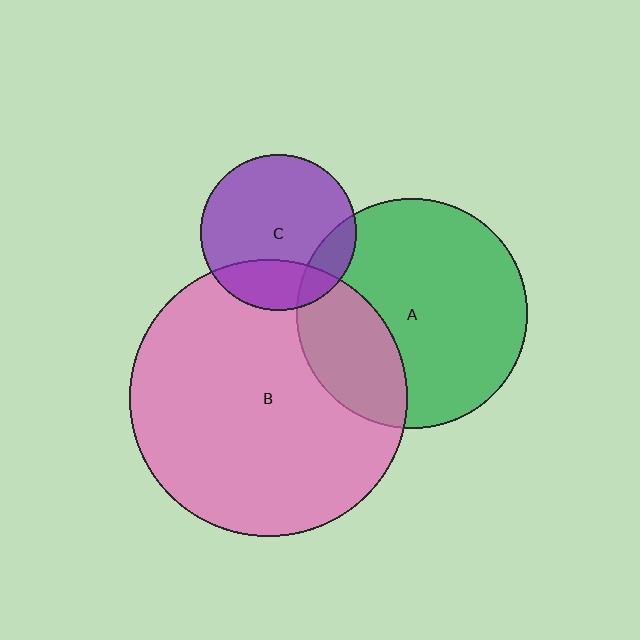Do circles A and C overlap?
Yes.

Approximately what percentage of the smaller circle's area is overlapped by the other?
Approximately 15%.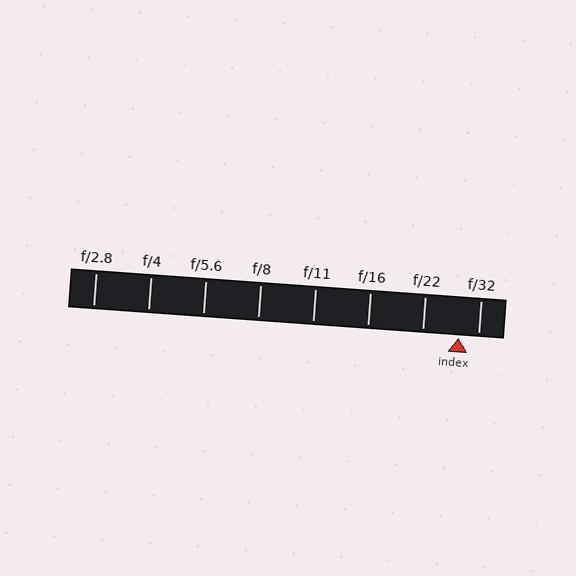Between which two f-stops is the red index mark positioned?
The index mark is between f/22 and f/32.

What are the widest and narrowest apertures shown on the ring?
The widest aperture shown is f/2.8 and the narrowest is f/32.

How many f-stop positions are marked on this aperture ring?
There are 8 f-stop positions marked.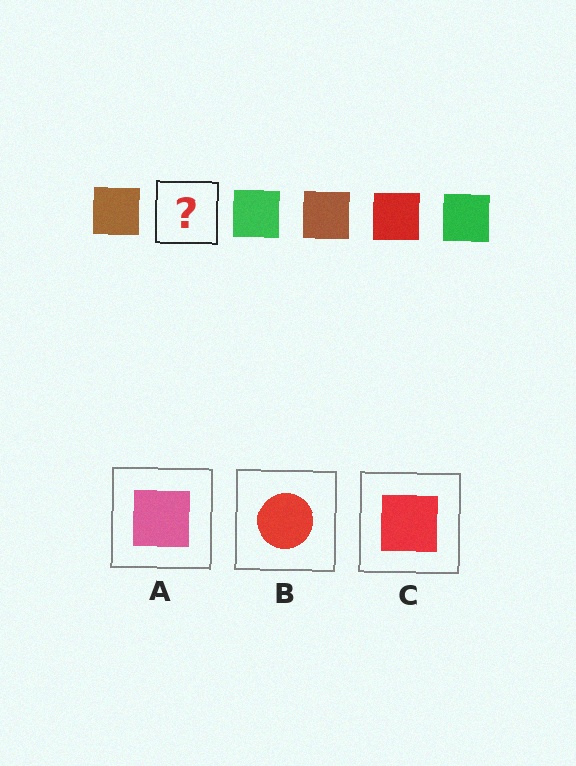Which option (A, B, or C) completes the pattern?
C.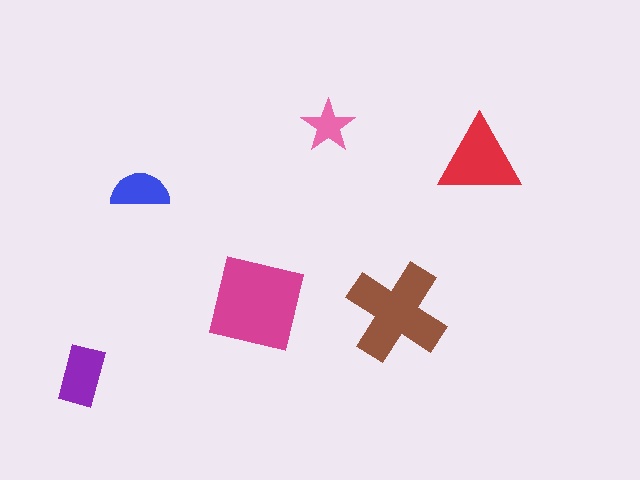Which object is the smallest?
The pink star.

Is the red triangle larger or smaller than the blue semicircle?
Larger.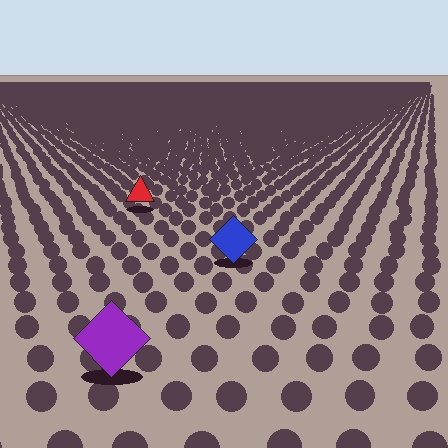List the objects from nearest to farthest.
From nearest to farthest: the purple diamond, the blue diamond, the red triangle.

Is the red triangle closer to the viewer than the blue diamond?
No. The blue diamond is closer — you can tell from the texture gradient: the ground texture is coarser near it.